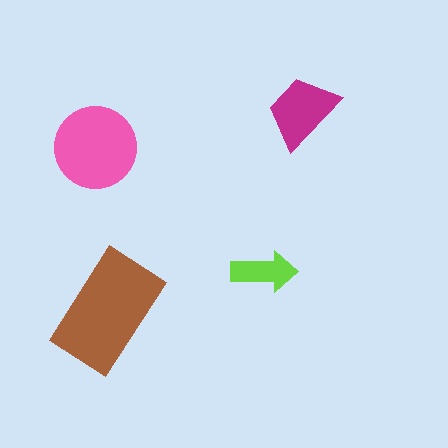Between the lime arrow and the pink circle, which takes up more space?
The pink circle.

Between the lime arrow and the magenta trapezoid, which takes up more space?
The magenta trapezoid.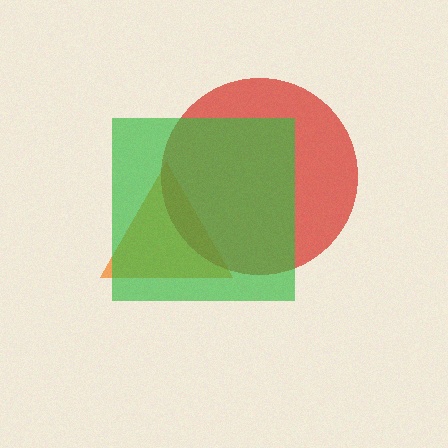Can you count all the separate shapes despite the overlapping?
Yes, there are 3 separate shapes.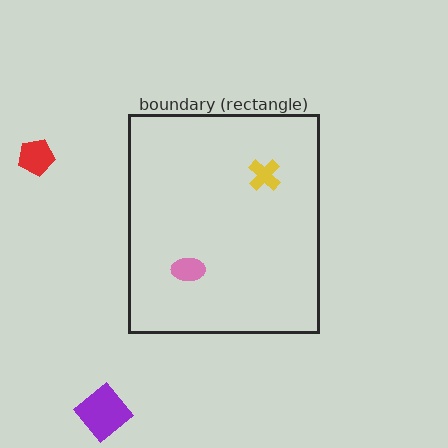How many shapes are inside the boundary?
2 inside, 2 outside.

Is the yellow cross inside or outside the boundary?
Inside.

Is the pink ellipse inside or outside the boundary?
Inside.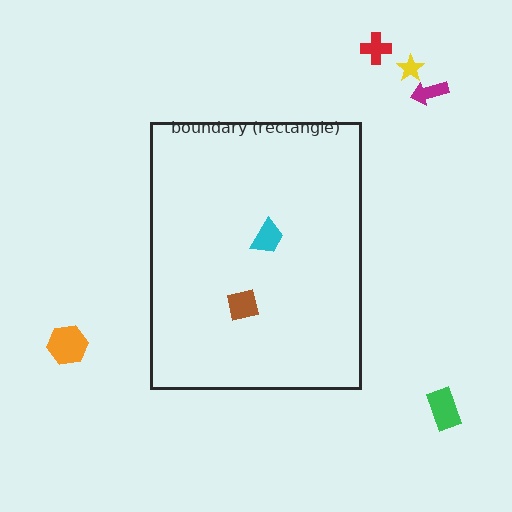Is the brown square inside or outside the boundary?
Inside.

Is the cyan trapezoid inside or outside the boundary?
Inside.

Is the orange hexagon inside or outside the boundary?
Outside.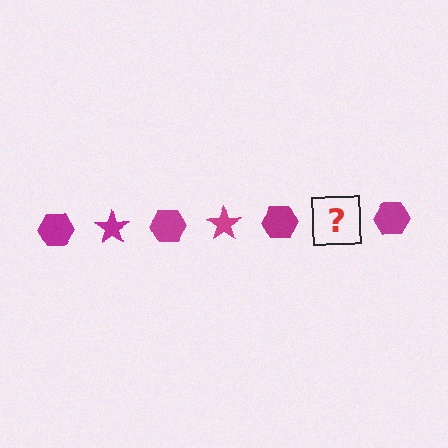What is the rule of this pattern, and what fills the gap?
The rule is that the pattern cycles through hexagon, star shapes in magenta. The gap should be filled with a magenta star.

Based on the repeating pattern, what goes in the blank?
The blank should be a magenta star.